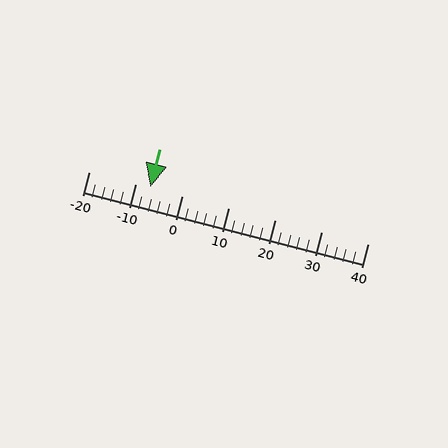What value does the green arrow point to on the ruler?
The green arrow points to approximately -7.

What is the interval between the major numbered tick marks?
The major tick marks are spaced 10 units apart.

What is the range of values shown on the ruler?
The ruler shows values from -20 to 40.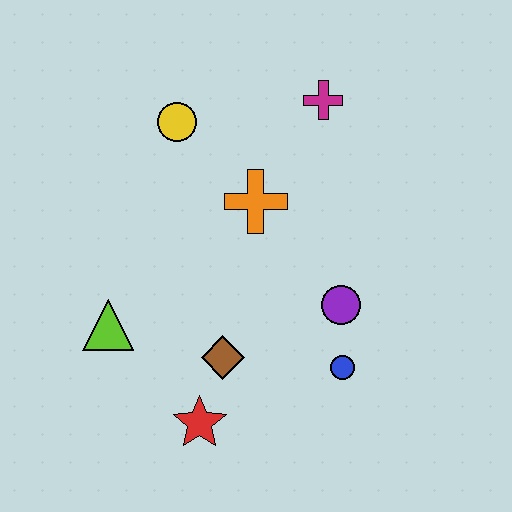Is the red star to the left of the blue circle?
Yes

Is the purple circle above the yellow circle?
No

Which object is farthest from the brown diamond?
The magenta cross is farthest from the brown diamond.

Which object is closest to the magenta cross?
The orange cross is closest to the magenta cross.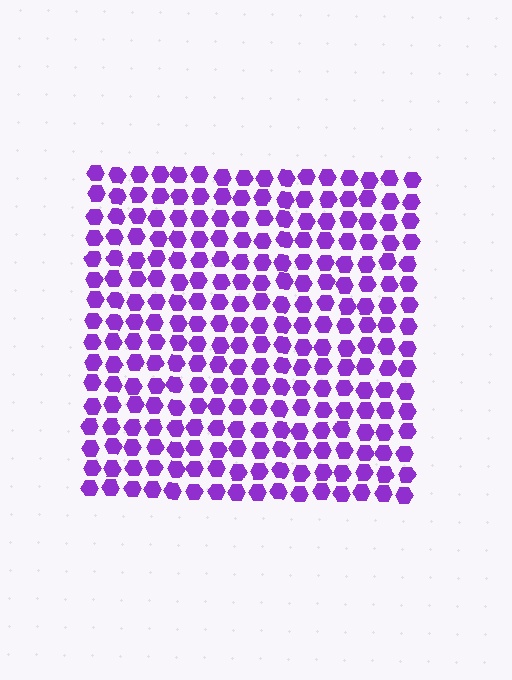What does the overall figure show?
The overall figure shows a square.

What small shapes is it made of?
It is made of small hexagons.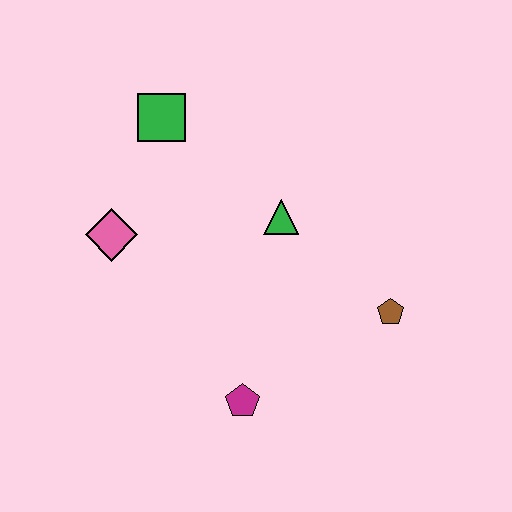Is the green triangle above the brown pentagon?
Yes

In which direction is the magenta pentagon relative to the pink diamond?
The magenta pentagon is below the pink diamond.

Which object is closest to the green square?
The pink diamond is closest to the green square.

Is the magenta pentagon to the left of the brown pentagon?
Yes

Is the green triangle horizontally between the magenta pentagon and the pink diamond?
No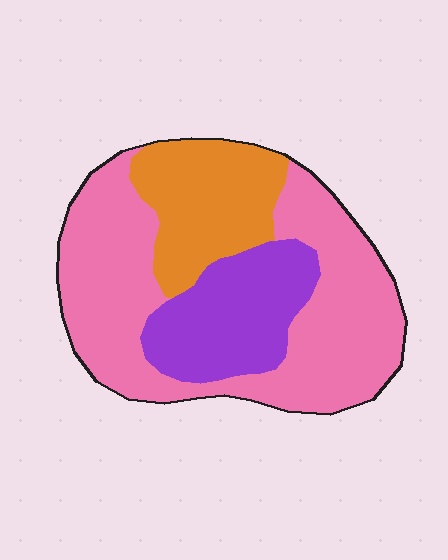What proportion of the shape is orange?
Orange takes up about one fifth (1/5) of the shape.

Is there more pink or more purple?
Pink.